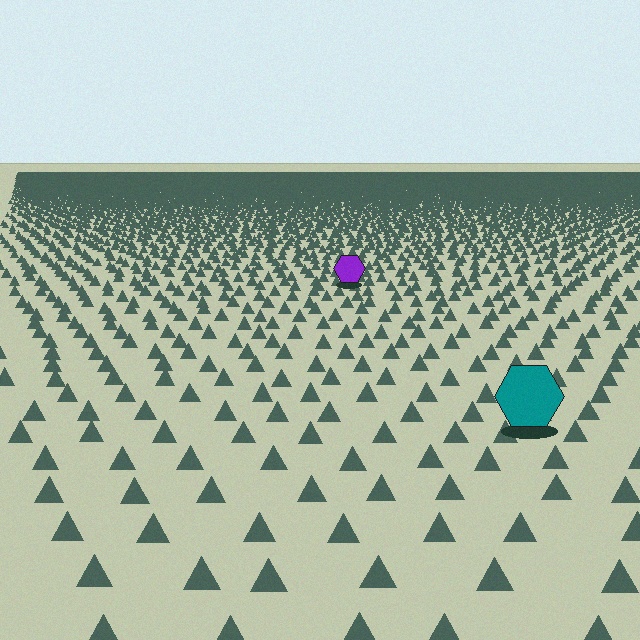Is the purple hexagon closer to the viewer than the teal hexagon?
No. The teal hexagon is closer — you can tell from the texture gradient: the ground texture is coarser near it.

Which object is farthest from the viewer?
The purple hexagon is farthest from the viewer. It appears smaller and the ground texture around it is denser.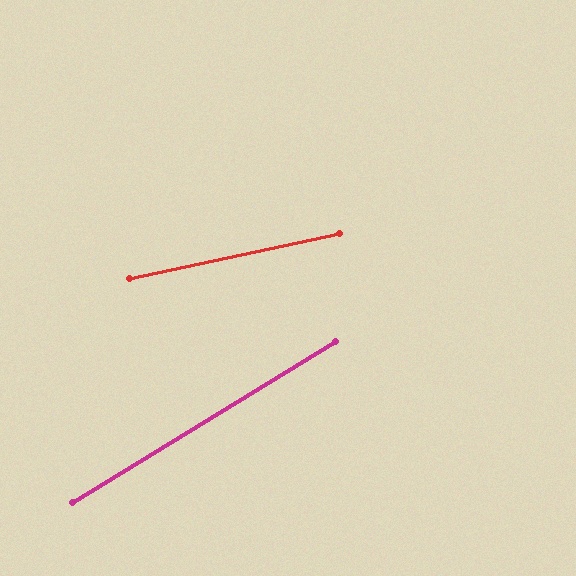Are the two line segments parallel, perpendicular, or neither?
Neither parallel nor perpendicular — they differ by about 20°.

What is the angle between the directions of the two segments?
Approximately 20 degrees.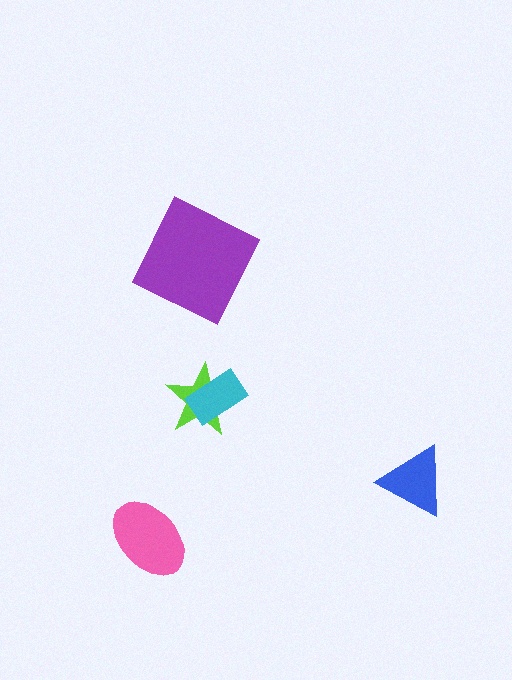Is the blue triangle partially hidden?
No, no other shape covers it.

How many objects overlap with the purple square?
0 objects overlap with the purple square.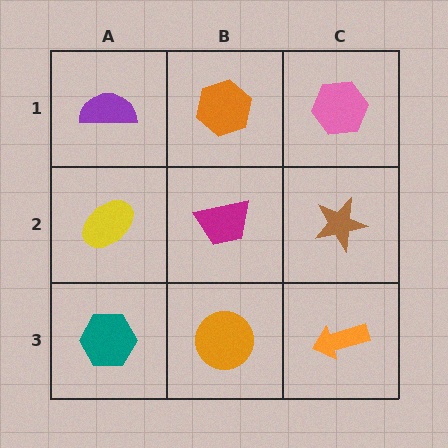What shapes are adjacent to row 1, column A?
A yellow ellipse (row 2, column A), an orange hexagon (row 1, column B).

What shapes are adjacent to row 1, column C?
A brown star (row 2, column C), an orange hexagon (row 1, column B).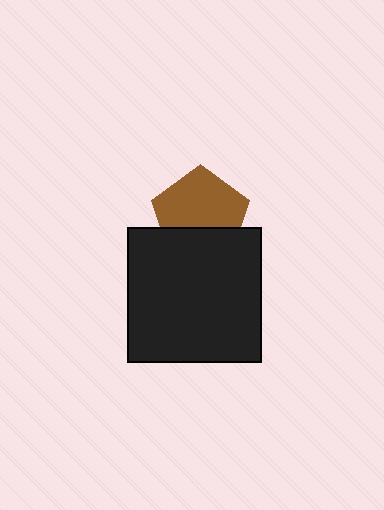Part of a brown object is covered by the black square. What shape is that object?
It is a pentagon.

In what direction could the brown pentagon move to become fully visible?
The brown pentagon could move up. That would shift it out from behind the black square entirely.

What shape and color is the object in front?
The object in front is a black square.